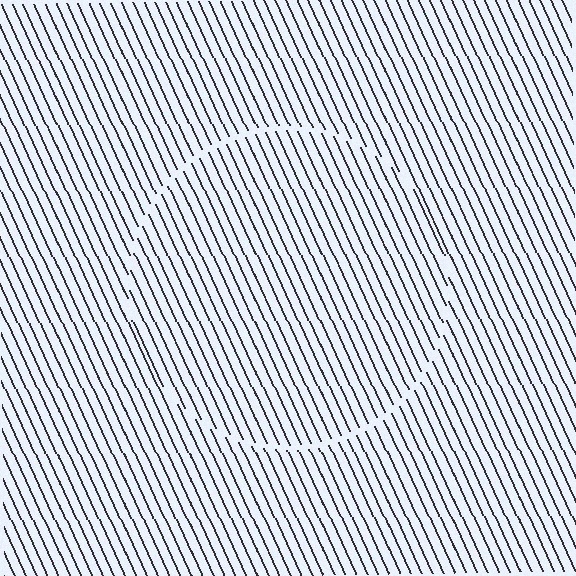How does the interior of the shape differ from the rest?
The interior of the shape contains the same grating, shifted by half a period — the contour is defined by the phase discontinuity where line-ends from the inner and outer gratings abut.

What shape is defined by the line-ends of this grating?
An illusory circle. The interior of the shape contains the same grating, shifted by half a period — the contour is defined by the phase discontinuity where line-ends from the inner and outer gratings abut.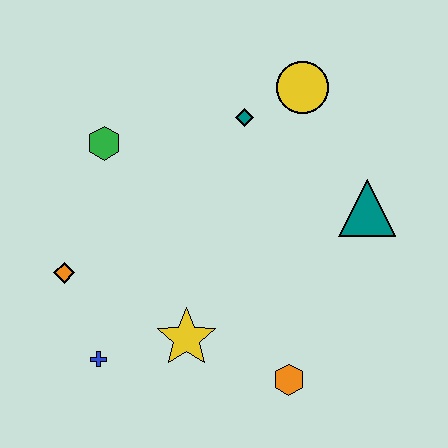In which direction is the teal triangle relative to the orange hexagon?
The teal triangle is above the orange hexagon.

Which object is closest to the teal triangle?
The yellow circle is closest to the teal triangle.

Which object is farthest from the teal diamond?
The blue cross is farthest from the teal diamond.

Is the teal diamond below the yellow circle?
Yes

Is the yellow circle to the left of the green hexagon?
No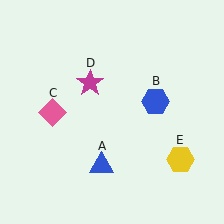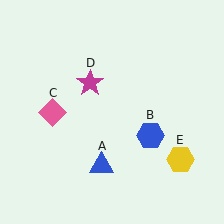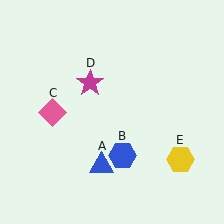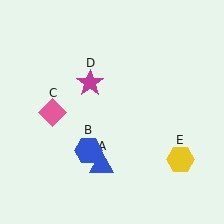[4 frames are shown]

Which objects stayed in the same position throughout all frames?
Blue triangle (object A) and pink diamond (object C) and magenta star (object D) and yellow hexagon (object E) remained stationary.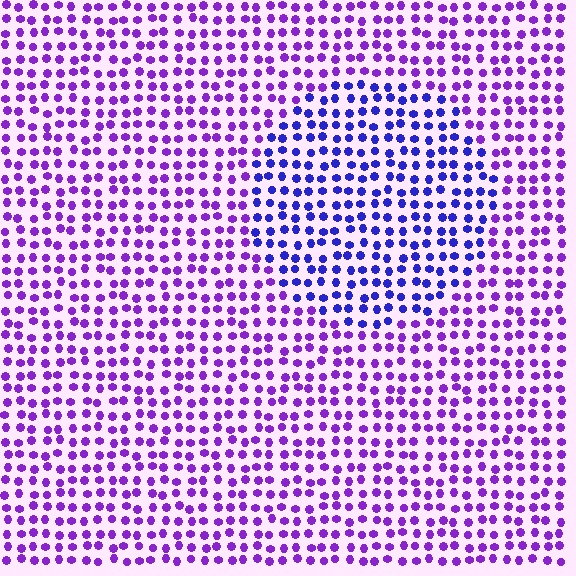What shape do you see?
I see a circle.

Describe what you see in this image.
The image is filled with small purple elements in a uniform arrangement. A circle-shaped region is visible where the elements are tinted to a slightly different hue, forming a subtle color boundary.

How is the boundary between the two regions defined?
The boundary is defined purely by a slight shift in hue (about 35 degrees). Spacing, size, and orientation are identical on both sides.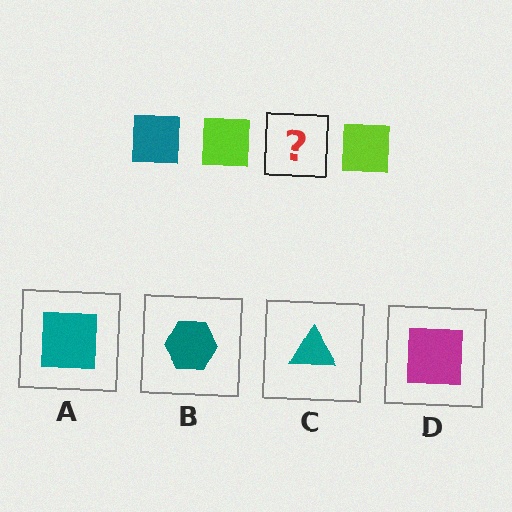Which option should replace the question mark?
Option A.